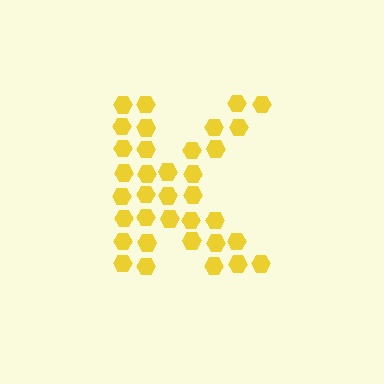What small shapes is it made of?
It is made of small hexagons.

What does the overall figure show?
The overall figure shows the letter K.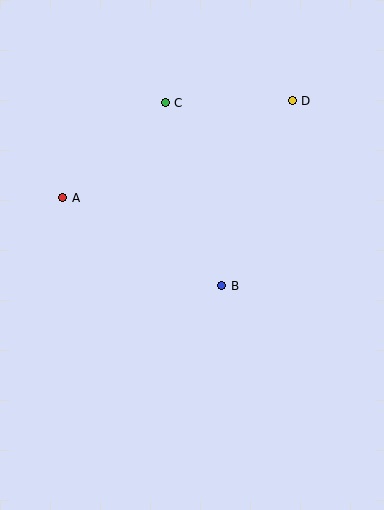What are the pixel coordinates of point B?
Point B is at (222, 286).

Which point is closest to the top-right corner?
Point D is closest to the top-right corner.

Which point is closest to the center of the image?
Point B at (222, 286) is closest to the center.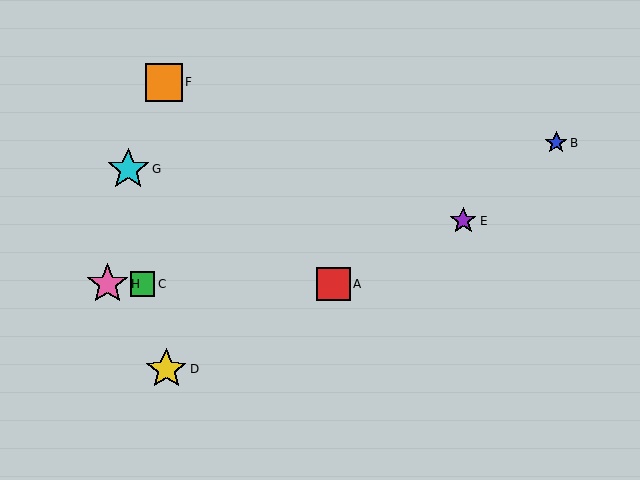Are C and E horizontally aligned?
No, C is at y≈284 and E is at y≈221.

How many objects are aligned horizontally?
3 objects (A, C, H) are aligned horizontally.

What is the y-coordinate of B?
Object B is at y≈143.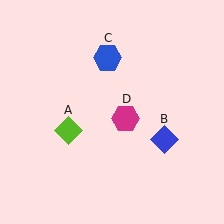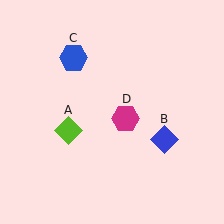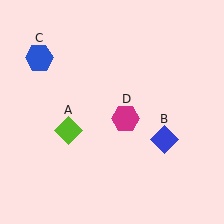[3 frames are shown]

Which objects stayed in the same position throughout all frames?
Lime diamond (object A) and blue diamond (object B) and magenta hexagon (object D) remained stationary.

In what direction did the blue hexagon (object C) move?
The blue hexagon (object C) moved left.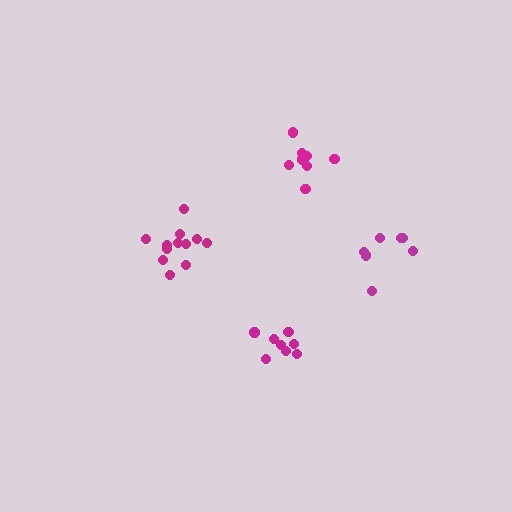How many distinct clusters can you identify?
There are 4 distinct clusters.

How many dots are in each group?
Group 1: 8 dots, Group 2: 7 dots, Group 3: 8 dots, Group 4: 12 dots (35 total).